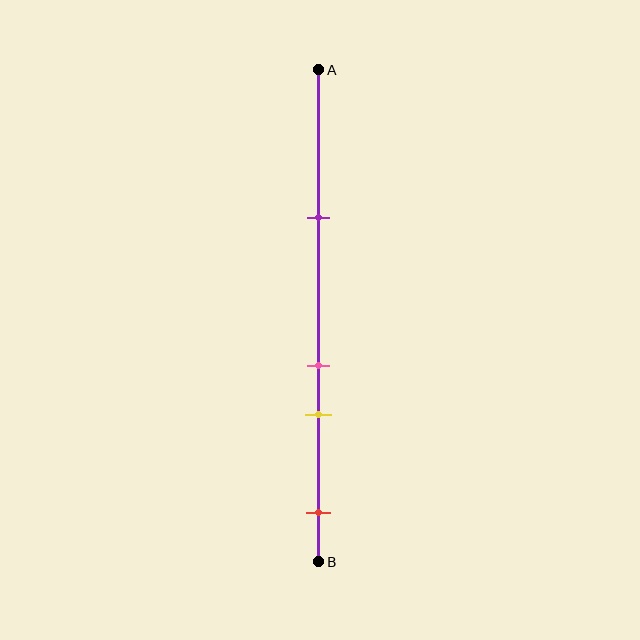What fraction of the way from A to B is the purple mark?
The purple mark is approximately 30% (0.3) of the way from A to B.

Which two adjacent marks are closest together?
The pink and yellow marks are the closest adjacent pair.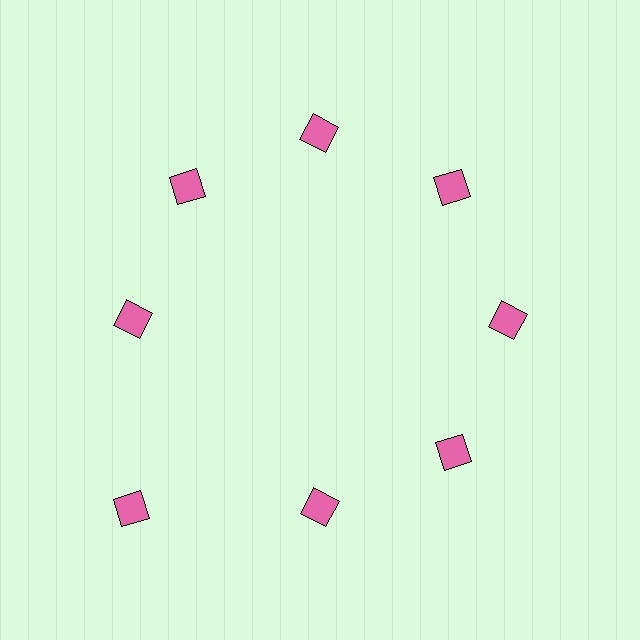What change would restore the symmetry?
The symmetry would be restored by moving it inward, back onto the ring so that all 8 diamonds sit at equal angles and equal distance from the center.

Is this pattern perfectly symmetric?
No. The 8 pink diamonds are arranged in a ring, but one element near the 8 o'clock position is pushed outward from the center, breaking the 8-fold rotational symmetry.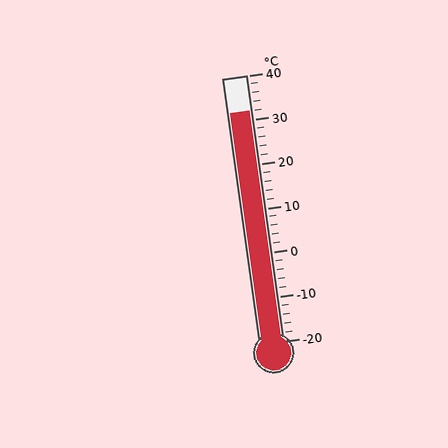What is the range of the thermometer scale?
The thermometer scale ranges from -20°C to 40°C.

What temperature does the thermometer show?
The thermometer shows approximately 32°C.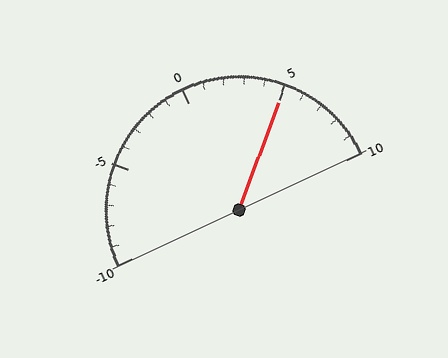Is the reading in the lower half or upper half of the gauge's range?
The reading is in the upper half of the range (-10 to 10).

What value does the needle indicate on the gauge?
The needle indicates approximately 5.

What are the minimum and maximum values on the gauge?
The gauge ranges from -10 to 10.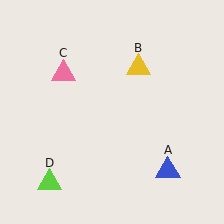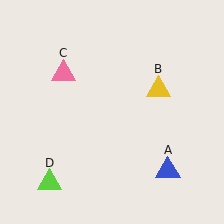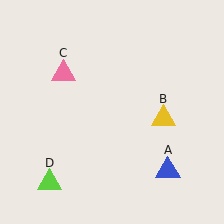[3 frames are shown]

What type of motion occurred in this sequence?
The yellow triangle (object B) rotated clockwise around the center of the scene.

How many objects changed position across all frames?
1 object changed position: yellow triangle (object B).